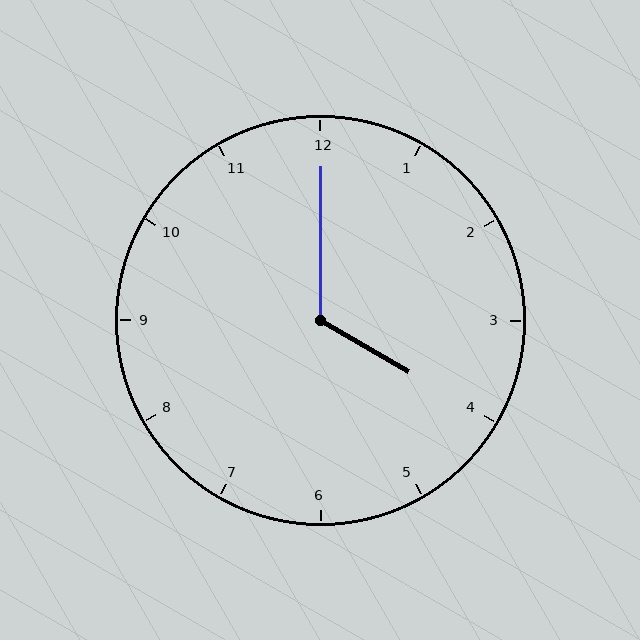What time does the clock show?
4:00.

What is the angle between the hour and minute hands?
Approximately 120 degrees.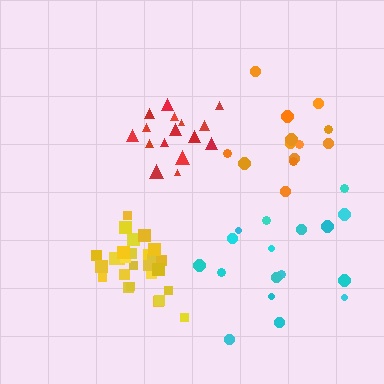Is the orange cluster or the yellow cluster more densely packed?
Yellow.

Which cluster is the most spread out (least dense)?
Cyan.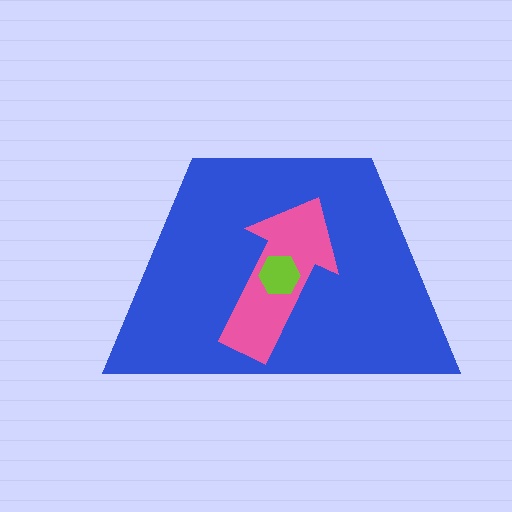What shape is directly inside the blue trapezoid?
The pink arrow.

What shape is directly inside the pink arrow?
The lime hexagon.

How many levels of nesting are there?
3.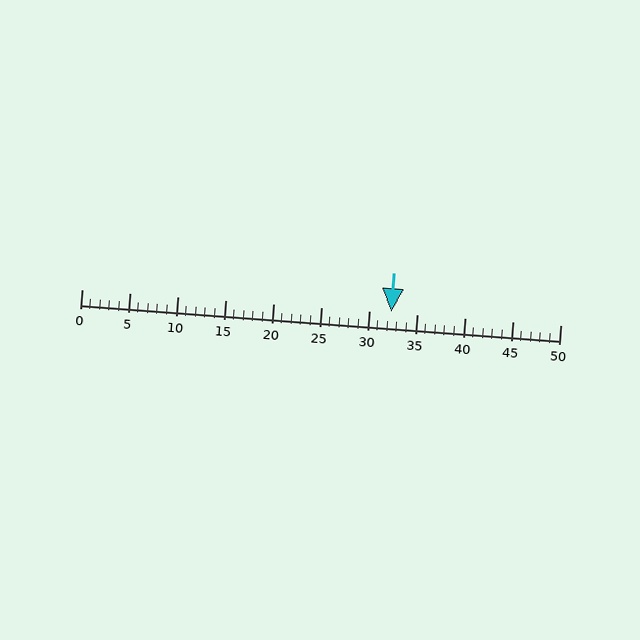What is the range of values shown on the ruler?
The ruler shows values from 0 to 50.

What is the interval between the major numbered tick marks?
The major tick marks are spaced 5 units apart.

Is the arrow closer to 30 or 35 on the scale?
The arrow is closer to 30.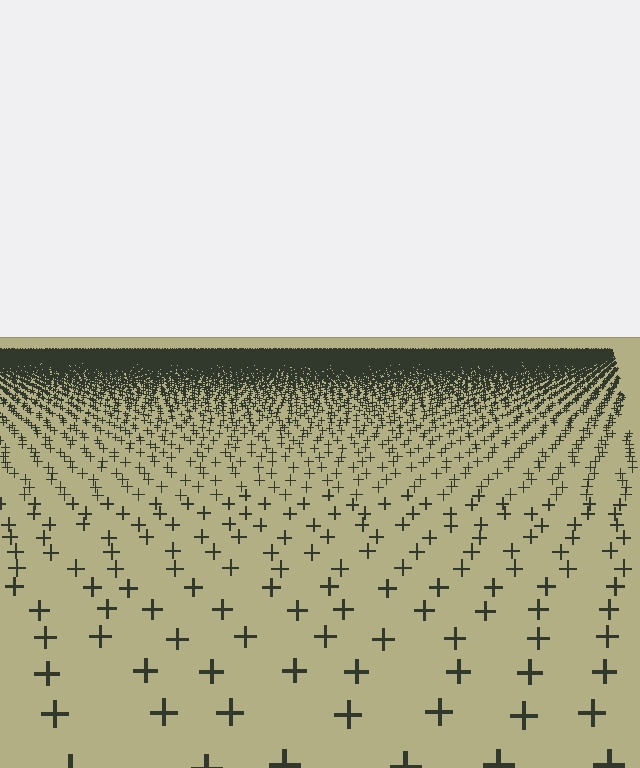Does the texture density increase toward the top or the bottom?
Density increases toward the top.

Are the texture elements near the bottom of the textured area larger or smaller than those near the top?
Larger. Near the bottom, elements are closer to the viewer and appear at a bigger on-screen size.